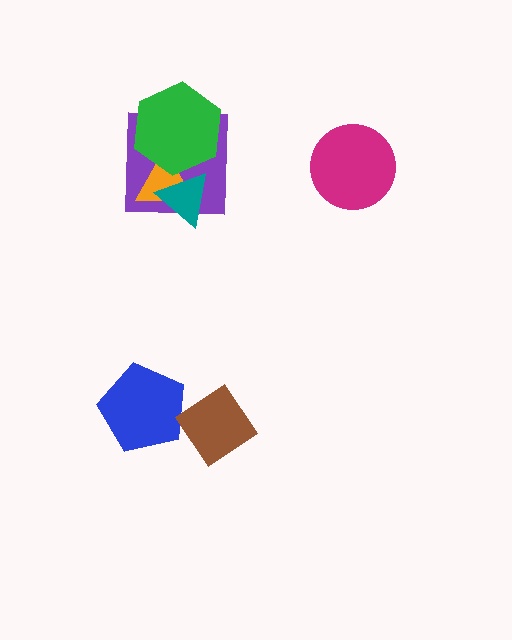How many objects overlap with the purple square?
3 objects overlap with the purple square.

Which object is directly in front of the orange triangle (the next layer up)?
The green hexagon is directly in front of the orange triangle.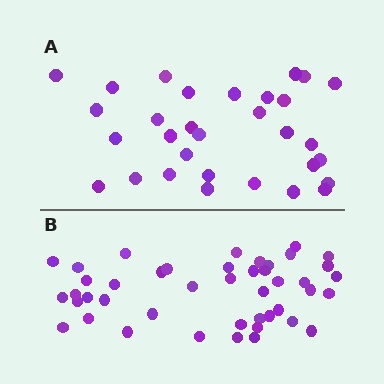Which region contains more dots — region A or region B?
Region B (the bottom region) has more dots.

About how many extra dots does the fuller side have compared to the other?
Region B has approximately 15 more dots than region A.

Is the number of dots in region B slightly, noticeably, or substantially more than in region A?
Region B has noticeably more, but not dramatically so. The ratio is roughly 1.4 to 1.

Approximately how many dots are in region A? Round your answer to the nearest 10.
About 30 dots. (The exact count is 31, which rounds to 30.)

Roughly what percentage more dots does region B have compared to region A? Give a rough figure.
About 40% more.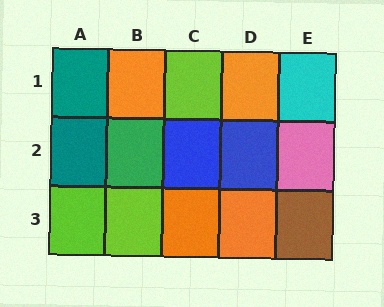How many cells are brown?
1 cell is brown.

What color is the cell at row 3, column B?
Lime.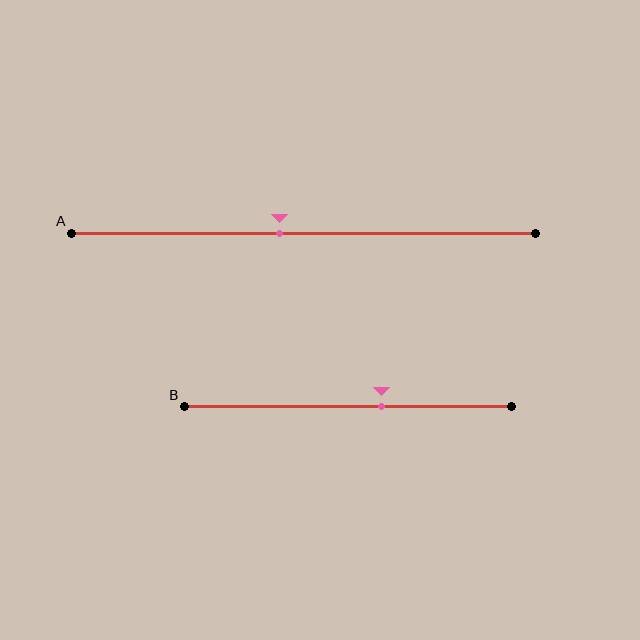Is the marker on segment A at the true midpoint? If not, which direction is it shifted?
No, the marker on segment A is shifted to the left by about 5% of the segment length.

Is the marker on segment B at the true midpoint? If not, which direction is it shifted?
No, the marker on segment B is shifted to the right by about 10% of the segment length.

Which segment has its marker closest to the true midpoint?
Segment A has its marker closest to the true midpoint.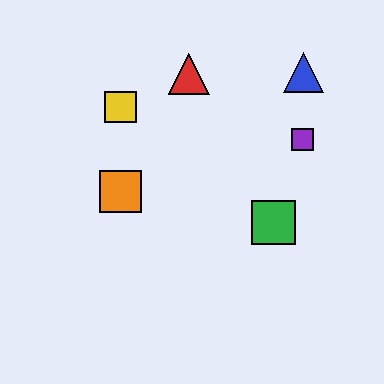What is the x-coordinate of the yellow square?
The yellow square is at x≈121.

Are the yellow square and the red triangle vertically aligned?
No, the yellow square is at x≈121 and the red triangle is at x≈189.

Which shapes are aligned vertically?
The yellow square, the orange square are aligned vertically.